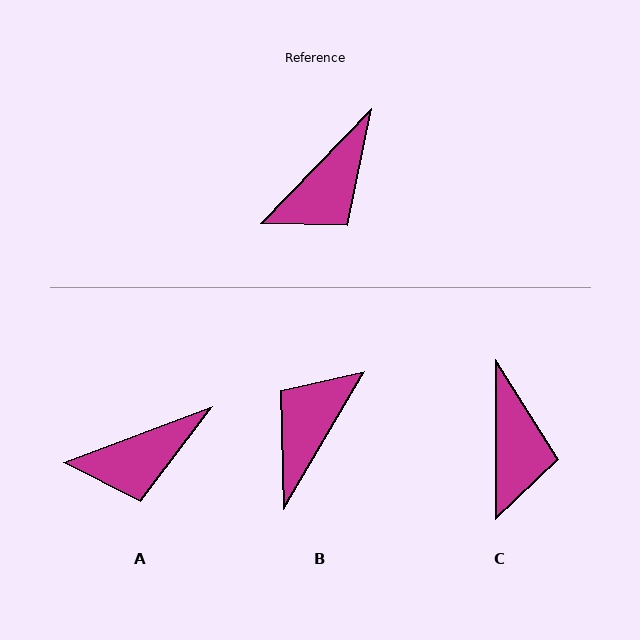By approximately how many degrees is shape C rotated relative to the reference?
Approximately 44 degrees counter-clockwise.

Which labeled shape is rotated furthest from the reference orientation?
B, about 166 degrees away.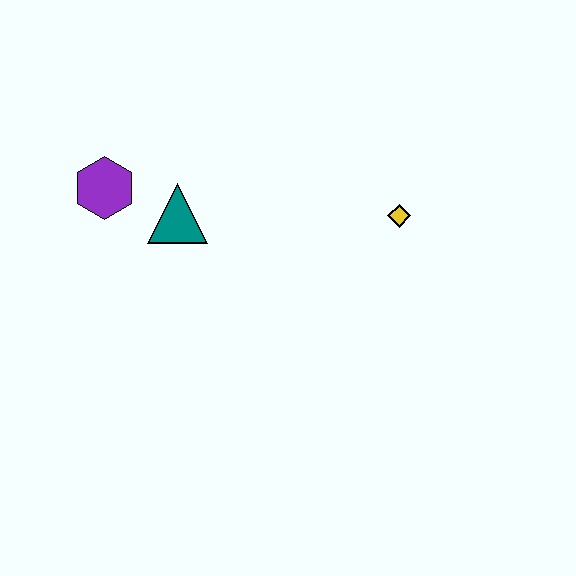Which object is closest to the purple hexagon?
The teal triangle is closest to the purple hexagon.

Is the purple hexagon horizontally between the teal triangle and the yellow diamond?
No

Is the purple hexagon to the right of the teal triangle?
No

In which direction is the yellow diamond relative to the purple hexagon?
The yellow diamond is to the right of the purple hexagon.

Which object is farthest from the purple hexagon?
The yellow diamond is farthest from the purple hexagon.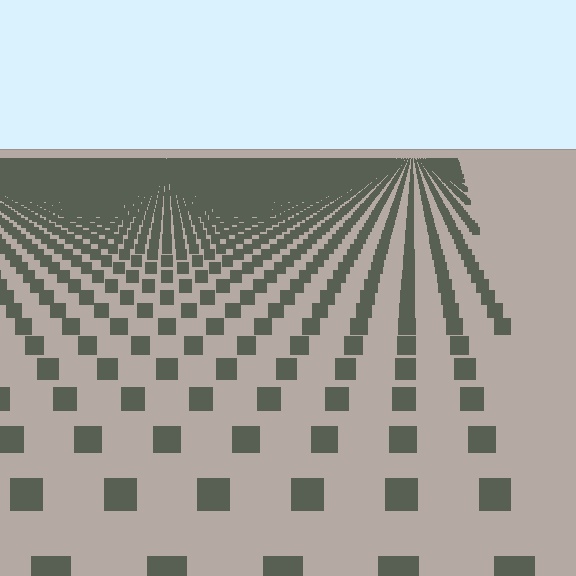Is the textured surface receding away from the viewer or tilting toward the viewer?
The surface is receding away from the viewer. Texture elements get smaller and denser toward the top.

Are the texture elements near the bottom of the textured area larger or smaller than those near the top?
Larger. Near the bottom, elements are closer to the viewer and appear at a bigger on-screen size.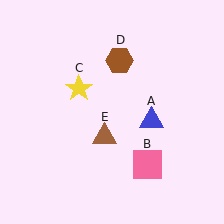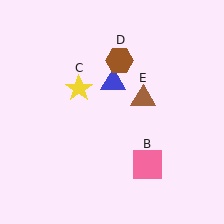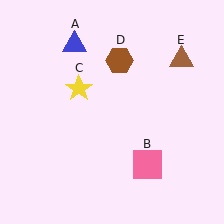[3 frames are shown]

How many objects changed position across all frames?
2 objects changed position: blue triangle (object A), brown triangle (object E).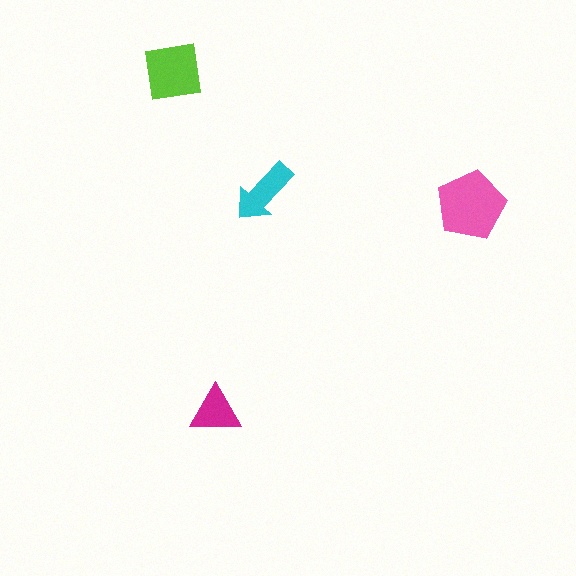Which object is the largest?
The pink pentagon.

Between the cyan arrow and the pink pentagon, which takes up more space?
The pink pentagon.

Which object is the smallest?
The magenta triangle.